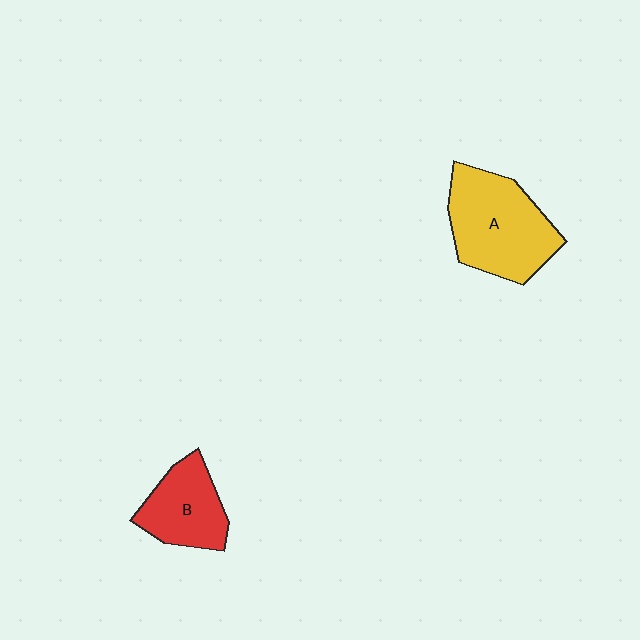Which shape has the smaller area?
Shape B (red).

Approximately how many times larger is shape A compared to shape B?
Approximately 1.5 times.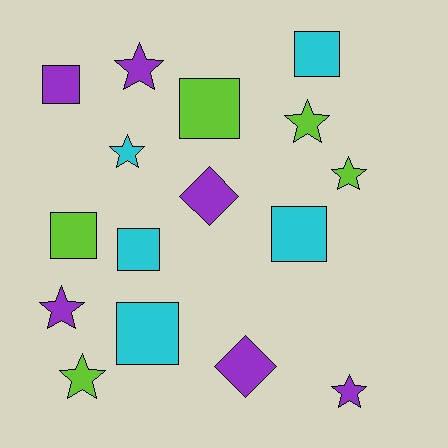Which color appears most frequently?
Purple, with 6 objects.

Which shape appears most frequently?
Star, with 7 objects.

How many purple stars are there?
There are 3 purple stars.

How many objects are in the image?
There are 16 objects.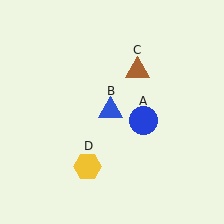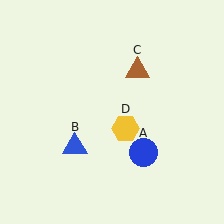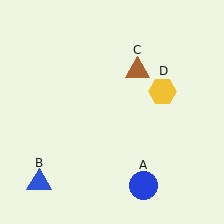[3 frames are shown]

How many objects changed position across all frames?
3 objects changed position: blue circle (object A), blue triangle (object B), yellow hexagon (object D).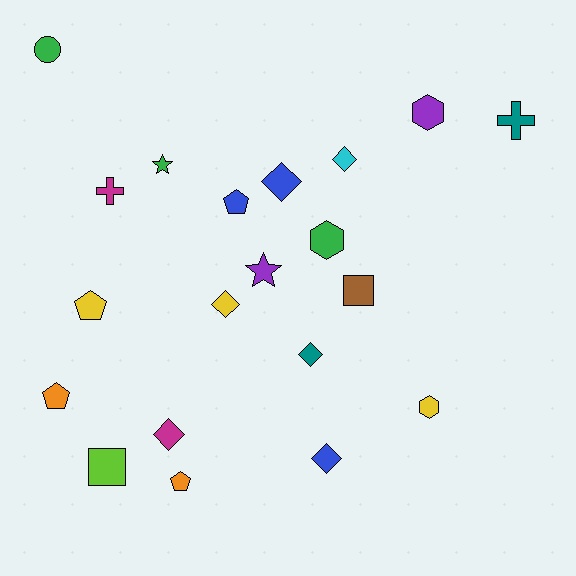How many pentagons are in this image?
There are 4 pentagons.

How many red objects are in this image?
There are no red objects.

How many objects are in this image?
There are 20 objects.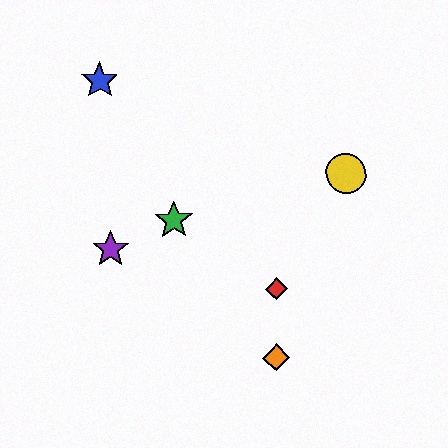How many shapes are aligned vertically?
2 shapes (the red diamond, the orange diamond) are aligned vertically.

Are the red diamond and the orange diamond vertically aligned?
Yes, both are at x≈276.